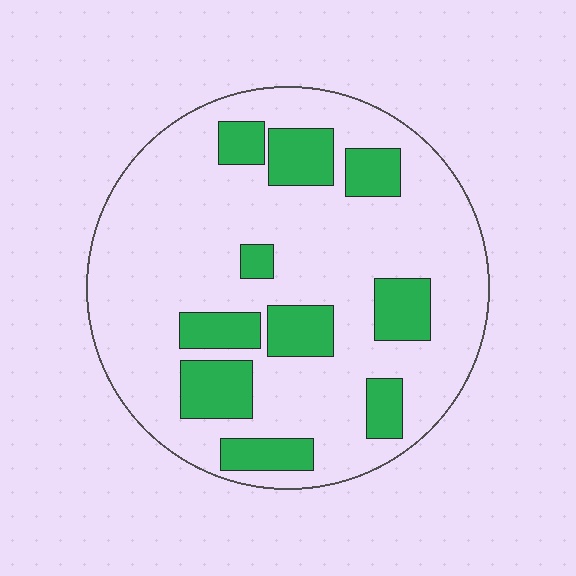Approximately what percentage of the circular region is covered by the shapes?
Approximately 25%.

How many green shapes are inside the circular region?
10.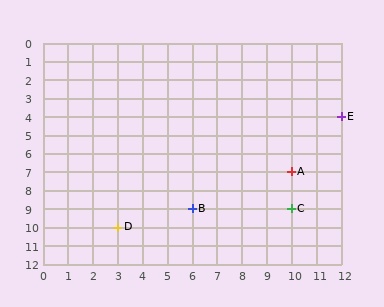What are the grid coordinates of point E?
Point E is at grid coordinates (12, 4).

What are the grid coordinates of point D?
Point D is at grid coordinates (3, 10).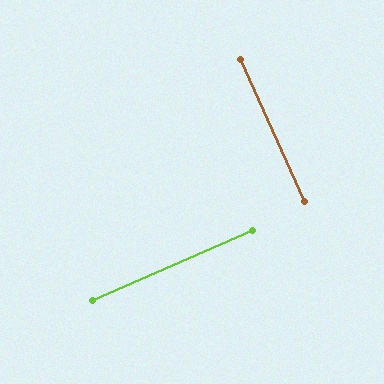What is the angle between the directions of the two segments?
Approximately 89 degrees.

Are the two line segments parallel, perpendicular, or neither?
Perpendicular — they meet at approximately 89°.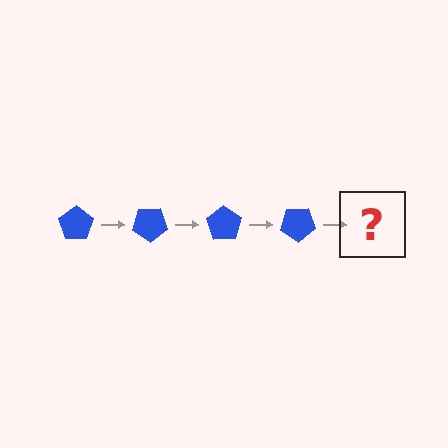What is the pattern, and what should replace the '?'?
The pattern is that the pentagon rotates 35 degrees each step. The '?' should be a blue pentagon rotated 140 degrees.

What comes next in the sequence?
The next element should be a blue pentagon rotated 140 degrees.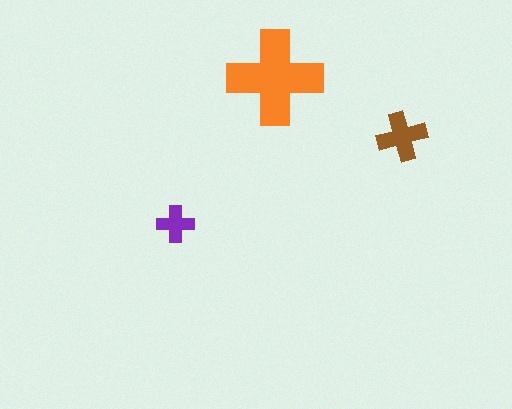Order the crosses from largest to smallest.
the orange one, the brown one, the purple one.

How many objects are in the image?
There are 3 objects in the image.